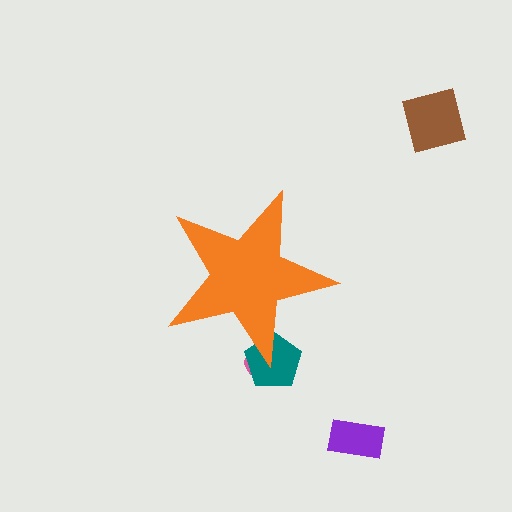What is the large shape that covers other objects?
An orange star.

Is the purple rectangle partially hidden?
No, the purple rectangle is fully visible.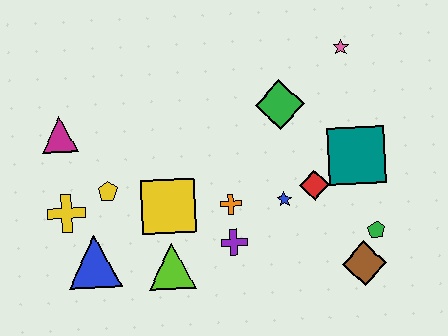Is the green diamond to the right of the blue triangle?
Yes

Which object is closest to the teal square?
The red diamond is closest to the teal square.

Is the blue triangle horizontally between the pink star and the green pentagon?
No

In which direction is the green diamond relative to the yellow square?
The green diamond is to the right of the yellow square.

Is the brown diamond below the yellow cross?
Yes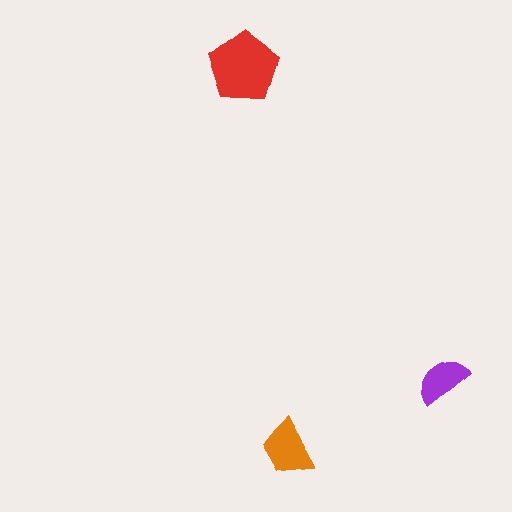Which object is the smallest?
The purple semicircle.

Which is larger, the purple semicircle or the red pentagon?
The red pentagon.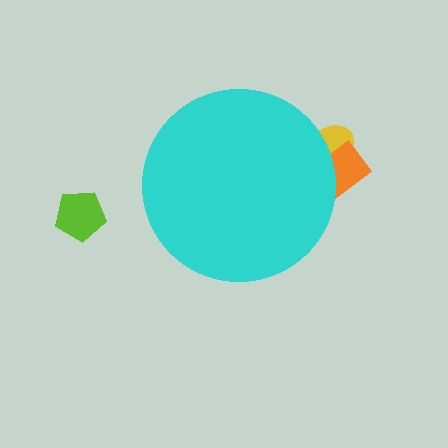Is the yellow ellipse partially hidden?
Yes, the yellow ellipse is partially hidden behind the cyan circle.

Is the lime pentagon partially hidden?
No, the lime pentagon is fully visible.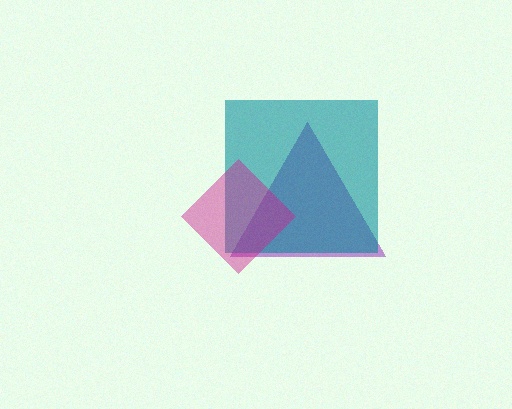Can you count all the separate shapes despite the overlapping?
Yes, there are 3 separate shapes.